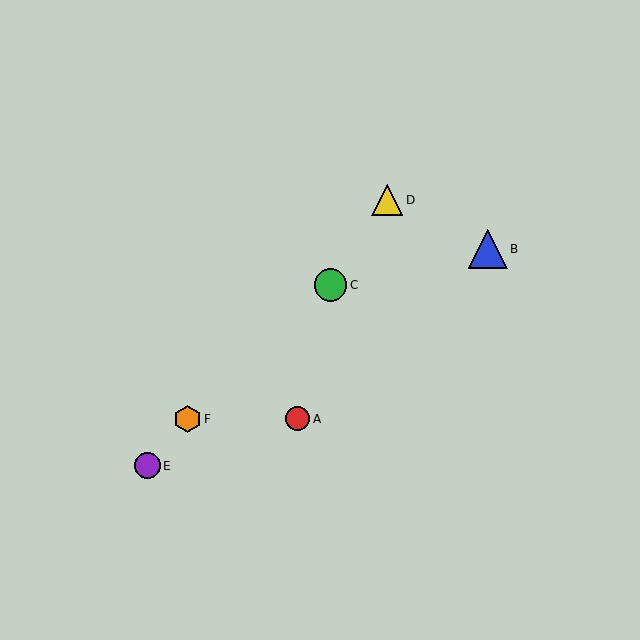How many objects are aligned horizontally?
2 objects (A, F) are aligned horizontally.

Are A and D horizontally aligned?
No, A is at y≈419 and D is at y≈200.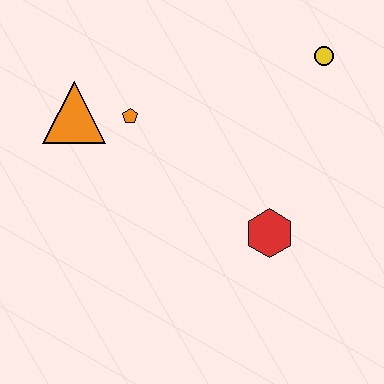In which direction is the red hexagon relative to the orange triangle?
The red hexagon is to the right of the orange triangle.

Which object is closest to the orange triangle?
The orange pentagon is closest to the orange triangle.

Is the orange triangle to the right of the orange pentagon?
No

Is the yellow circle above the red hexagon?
Yes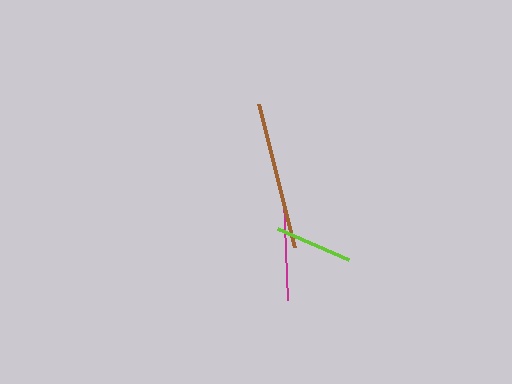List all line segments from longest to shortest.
From longest to shortest: brown, magenta, lime.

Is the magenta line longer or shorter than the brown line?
The brown line is longer than the magenta line.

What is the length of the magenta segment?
The magenta segment is approximately 100 pixels long.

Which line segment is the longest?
The brown line is the longest at approximately 147 pixels.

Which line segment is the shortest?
The lime line is the shortest at approximately 78 pixels.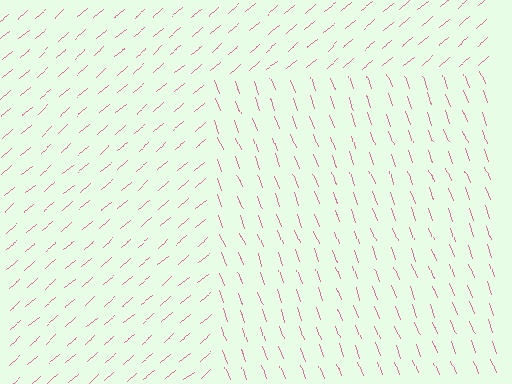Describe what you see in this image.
The image is filled with small pink line segments. A rectangle region in the image has lines oriented differently from the surrounding lines, creating a visible texture boundary.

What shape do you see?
I see a rectangle.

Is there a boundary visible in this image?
Yes, there is a texture boundary formed by a change in line orientation.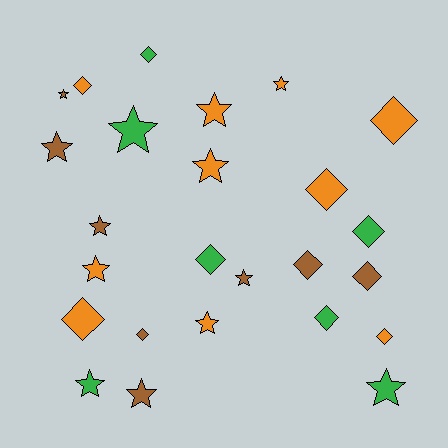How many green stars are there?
There are 3 green stars.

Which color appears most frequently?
Orange, with 10 objects.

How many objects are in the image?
There are 25 objects.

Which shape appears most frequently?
Star, with 13 objects.